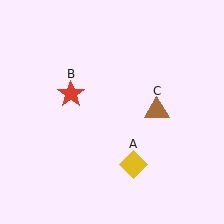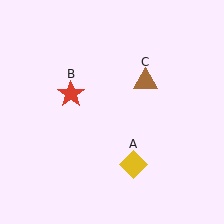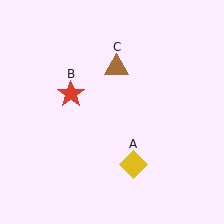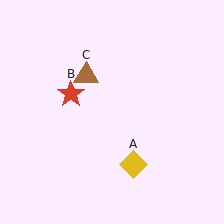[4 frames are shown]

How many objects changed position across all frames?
1 object changed position: brown triangle (object C).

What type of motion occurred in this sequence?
The brown triangle (object C) rotated counterclockwise around the center of the scene.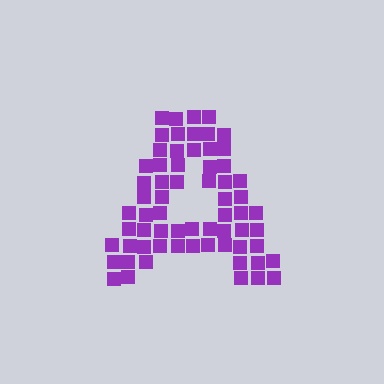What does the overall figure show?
The overall figure shows the letter A.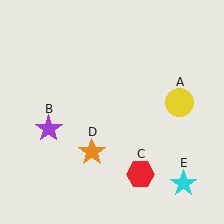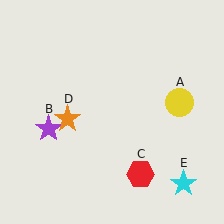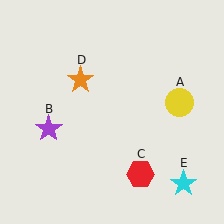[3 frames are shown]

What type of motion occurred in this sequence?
The orange star (object D) rotated clockwise around the center of the scene.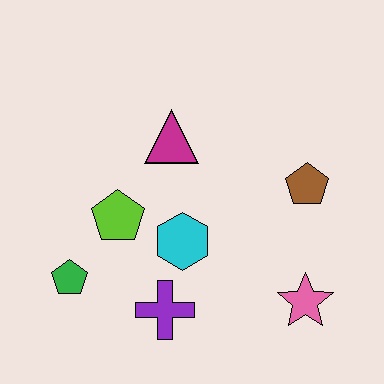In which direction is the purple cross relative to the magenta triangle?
The purple cross is below the magenta triangle.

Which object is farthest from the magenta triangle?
The pink star is farthest from the magenta triangle.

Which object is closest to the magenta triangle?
The lime pentagon is closest to the magenta triangle.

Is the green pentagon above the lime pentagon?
No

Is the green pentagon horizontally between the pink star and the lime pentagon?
No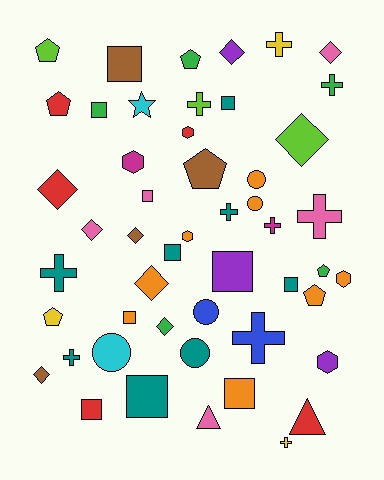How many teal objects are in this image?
There are 8 teal objects.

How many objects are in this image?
There are 50 objects.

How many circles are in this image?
There are 5 circles.